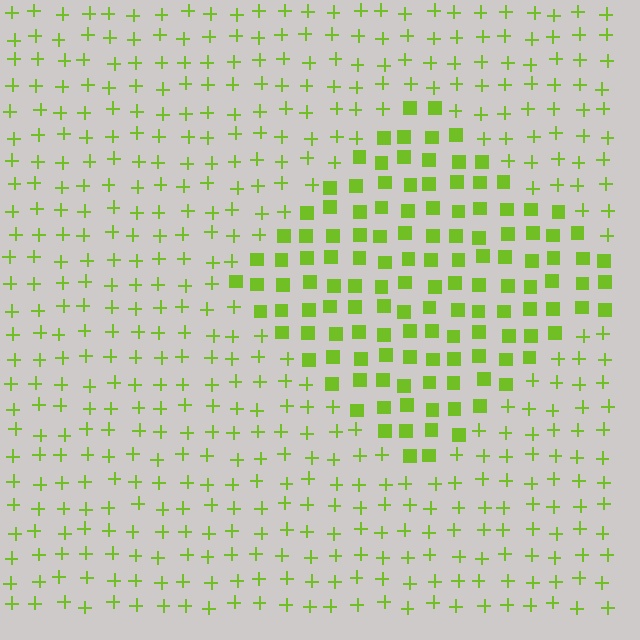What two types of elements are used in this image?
The image uses squares inside the diamond region and plus signs outside it.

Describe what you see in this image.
The image is filled with small lime elements arranged in a uniform grid. A diamond-shaped region contains squares, while the surrounding area contains plus signs. The boundary is defined purely by the change in element shape.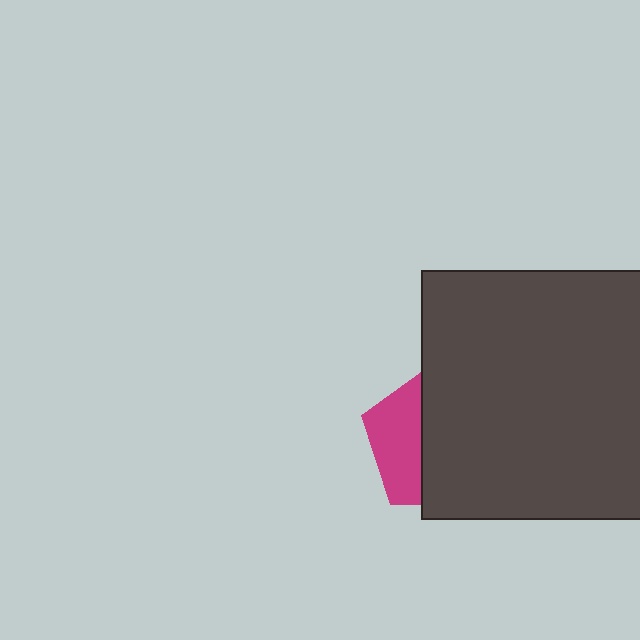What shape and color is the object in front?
The object in front is a dark gray square.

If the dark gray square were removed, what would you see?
You would see the complete magenta pentagon.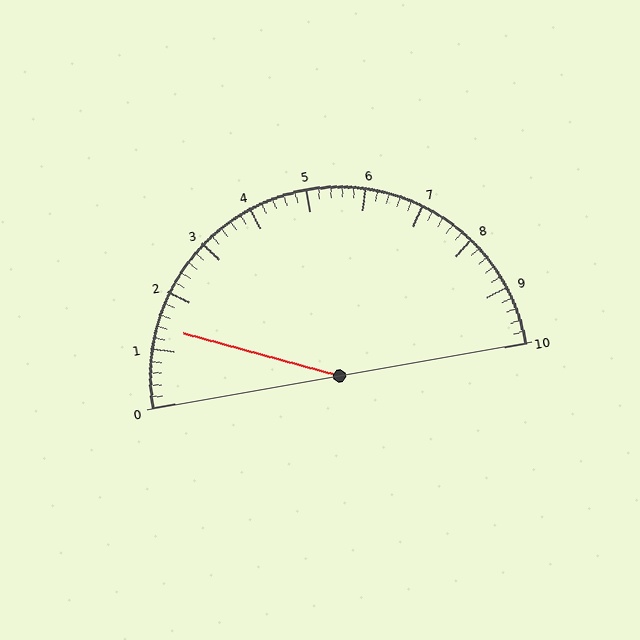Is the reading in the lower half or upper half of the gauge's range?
The reading is in the lower half of the range (0 to 10).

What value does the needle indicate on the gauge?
The needle indicates approximately 1.4.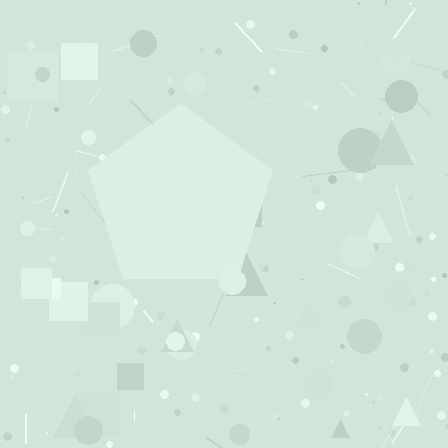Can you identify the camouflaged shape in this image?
The camouflaged shape is a pentagon.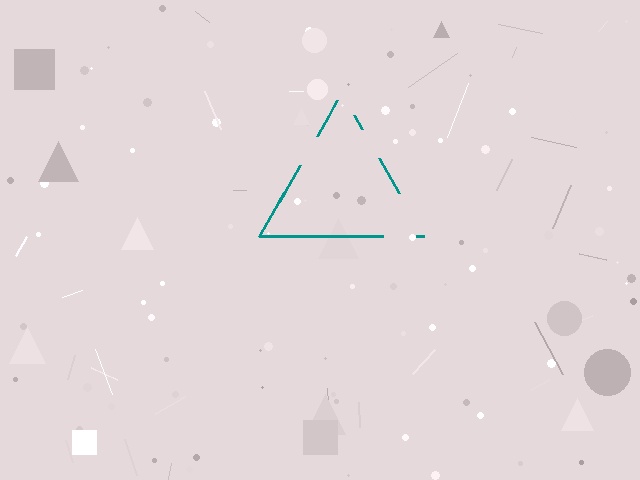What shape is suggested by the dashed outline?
The dashed outline suggests a triangle.